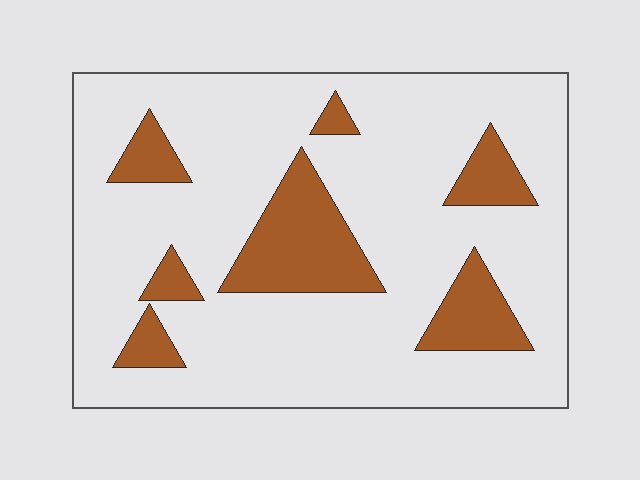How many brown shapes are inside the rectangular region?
7.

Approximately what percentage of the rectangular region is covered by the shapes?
Approximately 20%.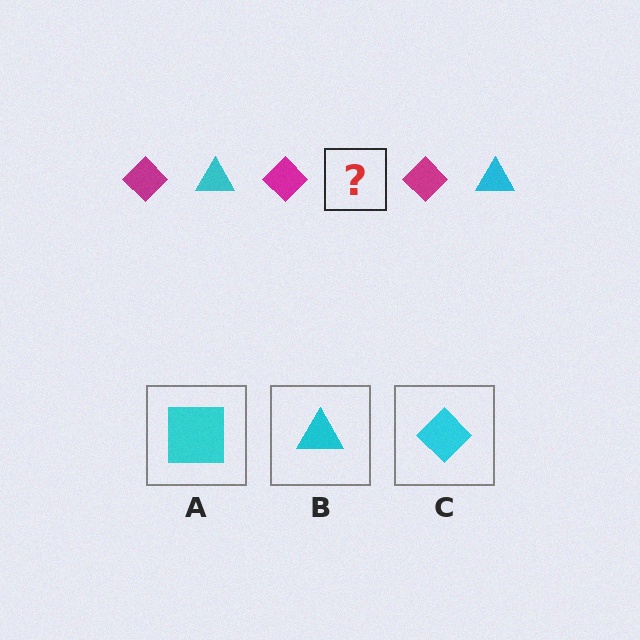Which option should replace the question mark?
Option B.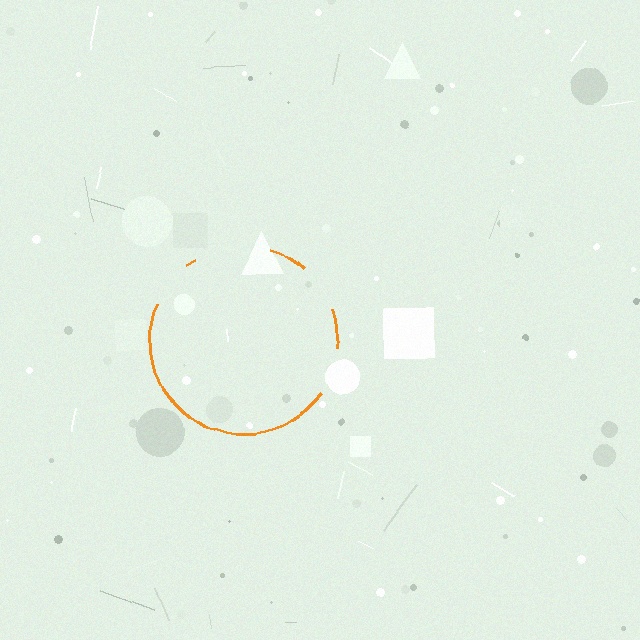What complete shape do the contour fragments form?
The contour fragments form a circle.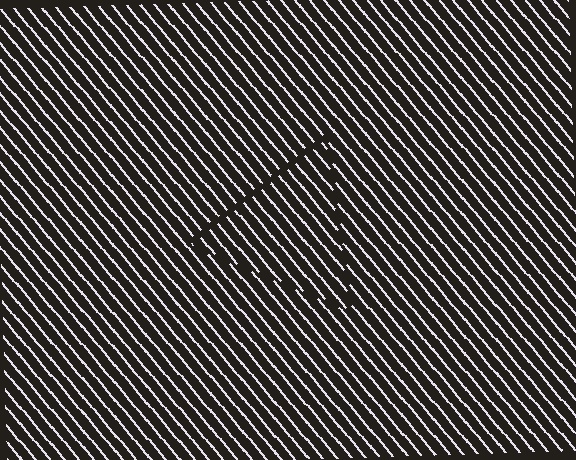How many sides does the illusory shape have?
3 sides — the line-ends trace a triangle.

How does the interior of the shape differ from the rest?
The interior of the shape contains the same grating, shifted by half a period — the contour is defined by the phase discontinuity where line-ends from the inner and outer gratings abut.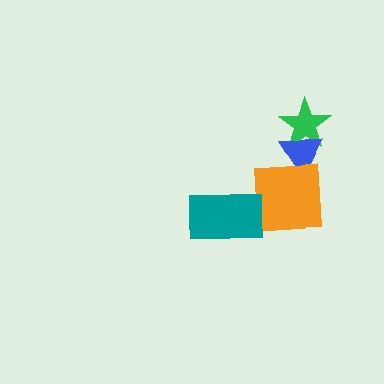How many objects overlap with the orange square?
2 objects overlap with the orange square.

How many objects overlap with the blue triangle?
2 objects overlap with the blue triangle.